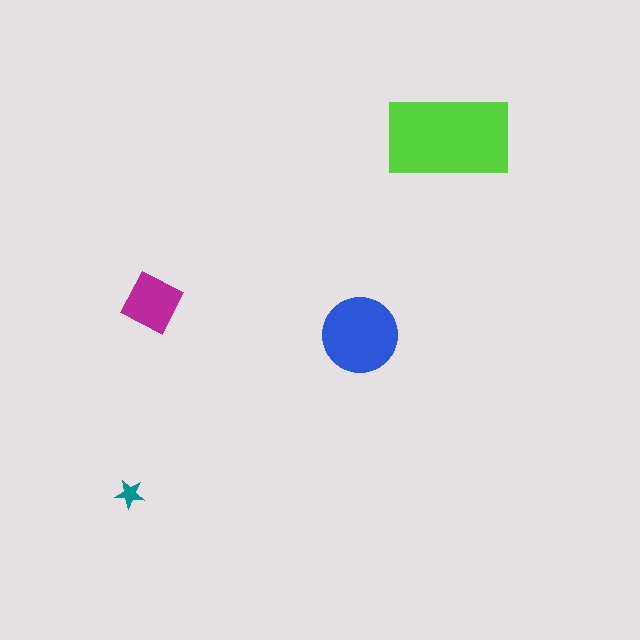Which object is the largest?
The lime rectangle.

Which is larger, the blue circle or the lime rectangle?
The lime rectangle.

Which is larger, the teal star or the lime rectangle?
The lime rectangle.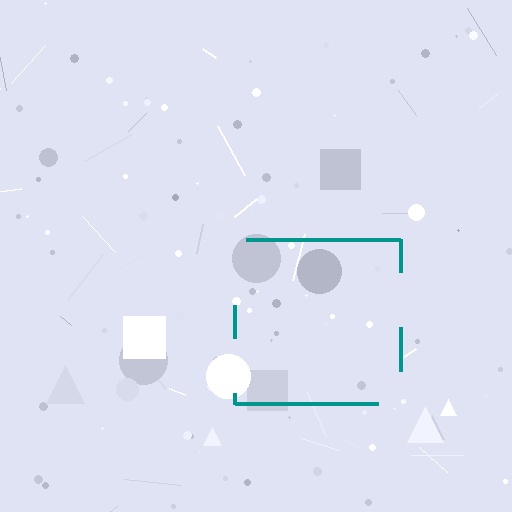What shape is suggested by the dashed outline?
The dashed outline suggests a square.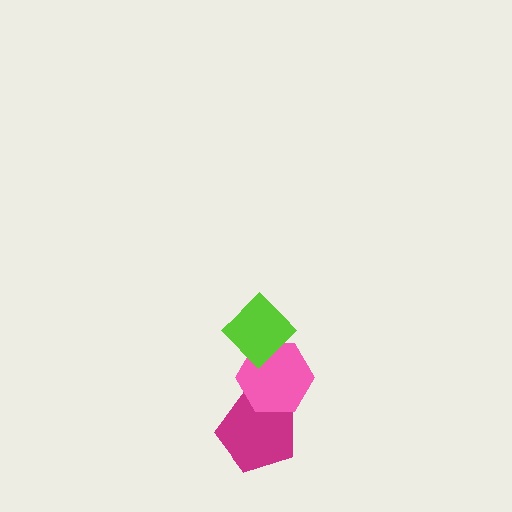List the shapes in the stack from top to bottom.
From top to bottom: the lime diamond, the pink hexagon, the magenta pentagon.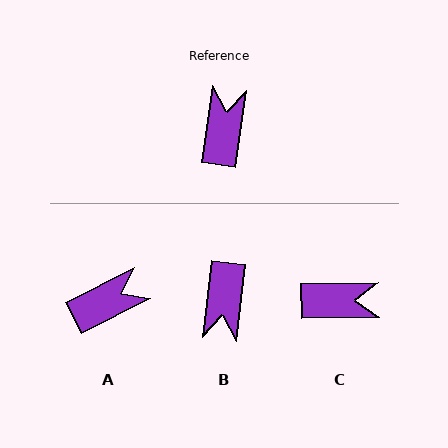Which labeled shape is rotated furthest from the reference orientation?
B, about 178 degrees away.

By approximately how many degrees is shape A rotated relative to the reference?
Approximately 55 degrees clockwise.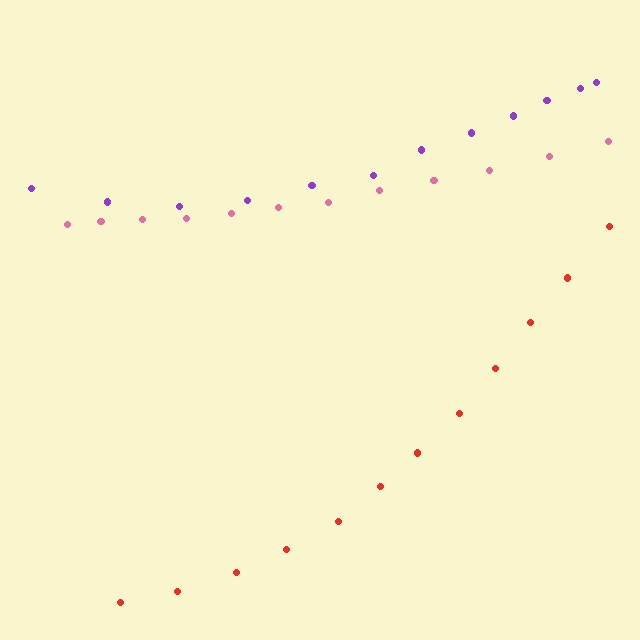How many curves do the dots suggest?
There are 3 distinct paths.